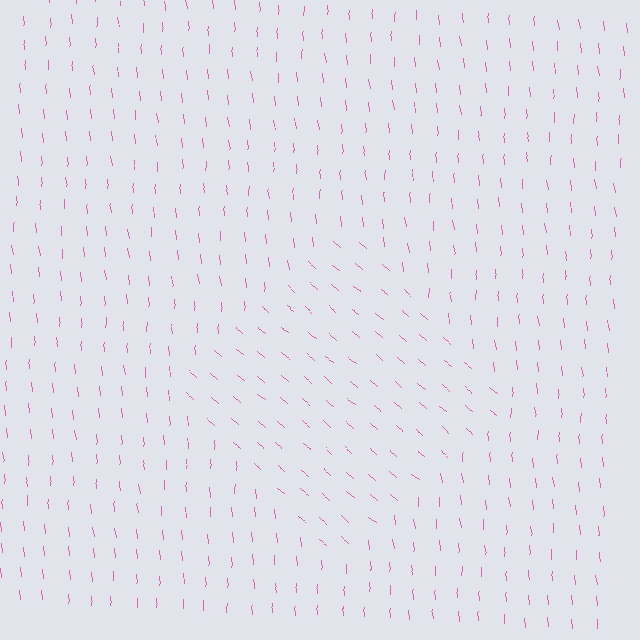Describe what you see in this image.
The image is filled with small pink line segments. A diamond region in the image has lines oriented differently from the surrounding lines, creating a visible texture boundary.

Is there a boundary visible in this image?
Yes, there is a texture boundary formed by a change in line orientation.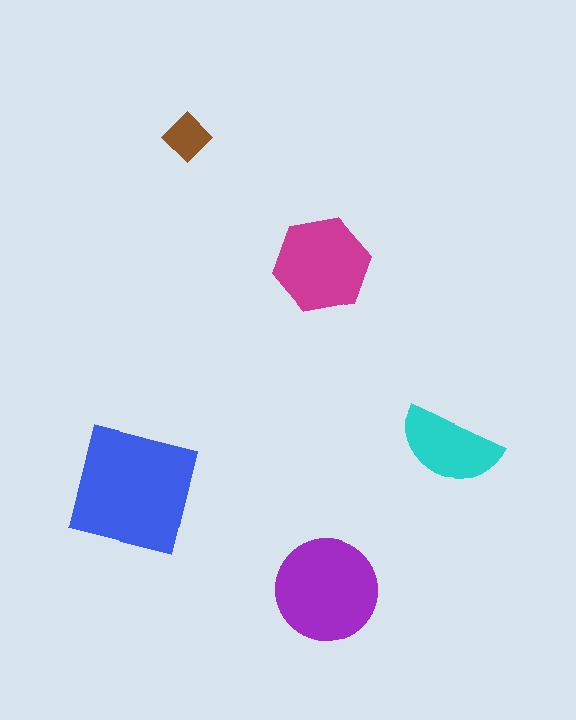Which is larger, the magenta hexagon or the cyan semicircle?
The magenta hexagon.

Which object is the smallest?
The brown diamond.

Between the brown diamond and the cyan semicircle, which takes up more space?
The cyan semicircle.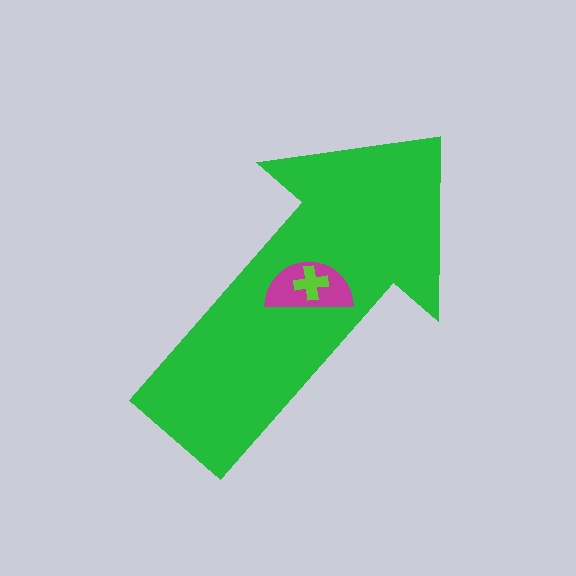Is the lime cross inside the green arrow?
Yes.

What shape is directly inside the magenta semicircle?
The lime cross.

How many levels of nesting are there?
3.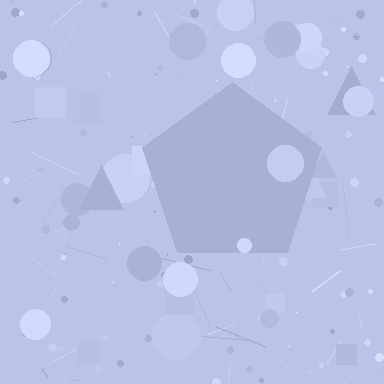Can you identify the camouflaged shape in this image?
The camouflaged shape is a pentagon.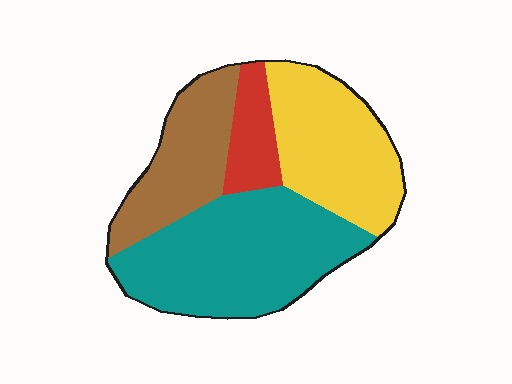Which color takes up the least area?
Red, at roughly 10%.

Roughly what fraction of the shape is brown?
Brown takes up about one fifth (1/5) of the shape.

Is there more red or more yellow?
Yellow.